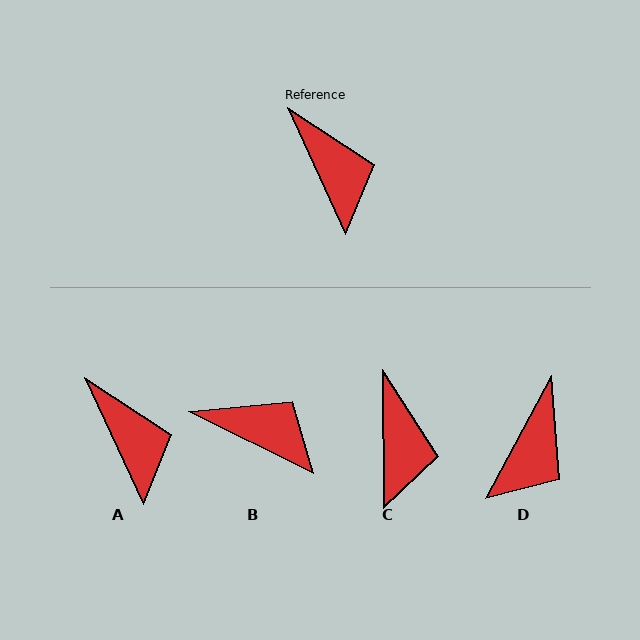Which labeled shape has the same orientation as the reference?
A.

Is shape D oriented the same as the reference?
No, it is off by about 53 degrees.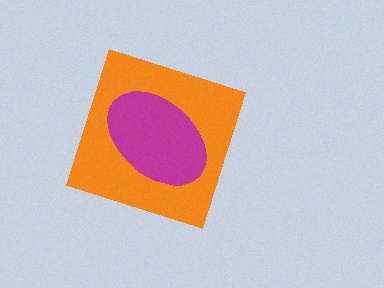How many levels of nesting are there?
2.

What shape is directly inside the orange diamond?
The magenta ellipse.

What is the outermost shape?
The orange diamond.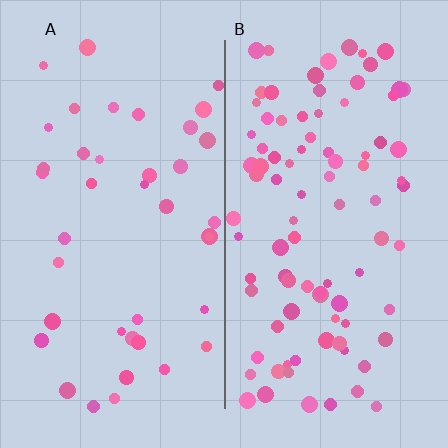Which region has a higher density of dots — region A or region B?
B (the right).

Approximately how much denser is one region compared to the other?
Approximately 2.2× — region B over region A.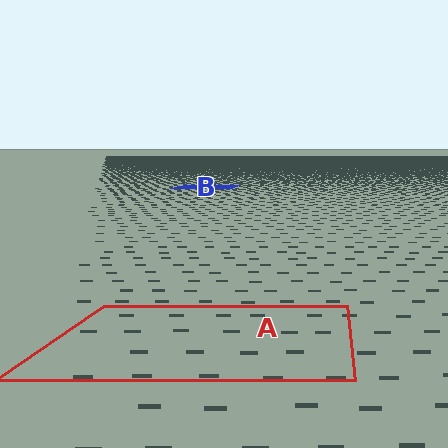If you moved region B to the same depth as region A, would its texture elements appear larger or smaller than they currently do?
They would appear larger. At a closer depth, the same texture elements are projected at a bigger on-screen size.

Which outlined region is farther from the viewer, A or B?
Region B is farther from the viewer — the texture elements inside it appear smaller and more densely packed.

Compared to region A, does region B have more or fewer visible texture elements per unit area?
Region B has more texture elements per unit area — they are packed more densely because it is farther away.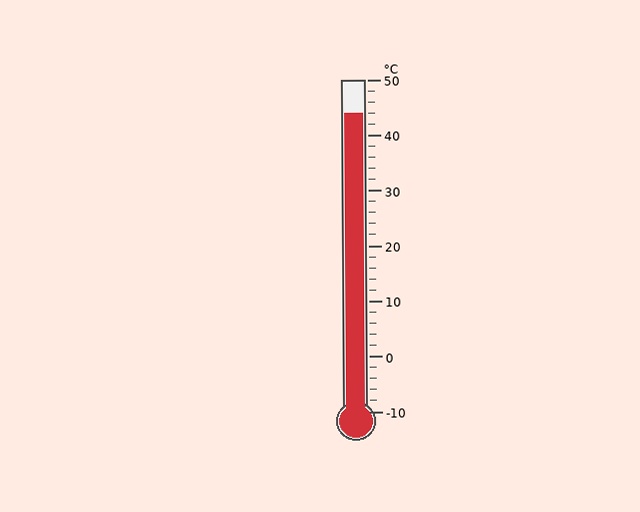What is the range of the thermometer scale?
The thermometer scale ranges from -10°C to 50°C.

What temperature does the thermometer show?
The thermometer shows approximately 44°C.